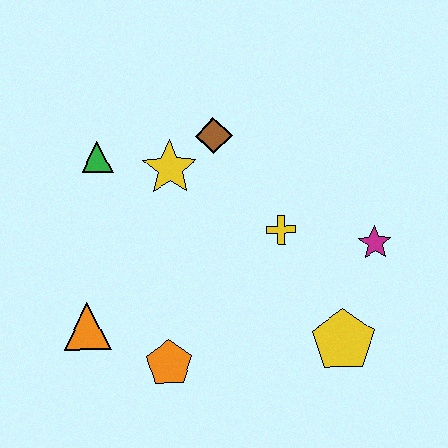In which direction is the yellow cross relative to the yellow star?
The yellow cross is to the right of the yellow star.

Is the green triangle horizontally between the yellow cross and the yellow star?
No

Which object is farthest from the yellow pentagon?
The green triangle is farthest from the yellow pentagon.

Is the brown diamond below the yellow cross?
No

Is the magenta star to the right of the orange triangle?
Yes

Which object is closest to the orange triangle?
The orange pentagon is closest to the orange triangle.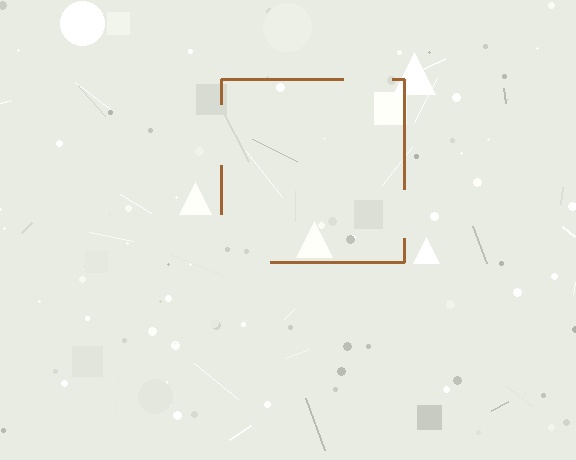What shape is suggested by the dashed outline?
The dashed outline suggests a square.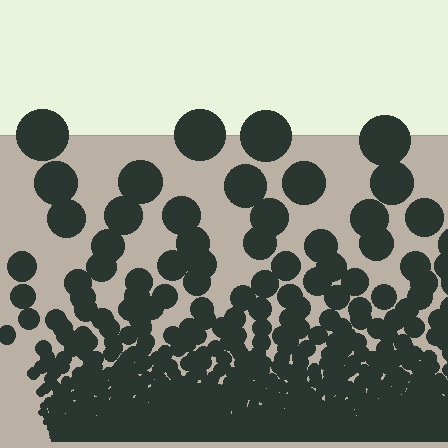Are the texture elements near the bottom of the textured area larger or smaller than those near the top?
Smaller. The gradient is inverted — elements near the bottom are smaller and denser.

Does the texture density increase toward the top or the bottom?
Density increases toward the bottom.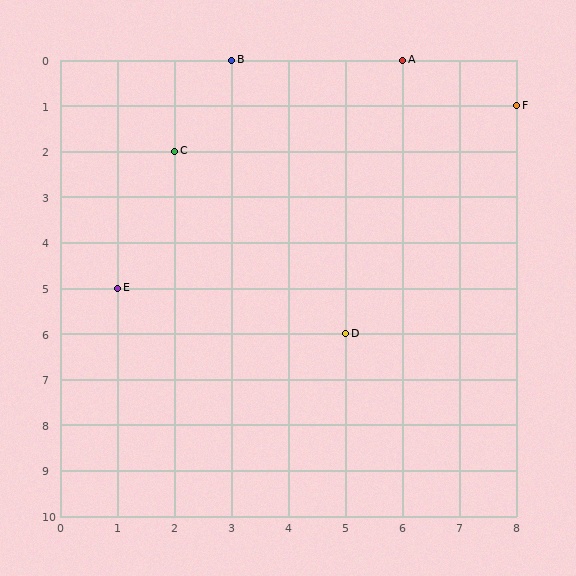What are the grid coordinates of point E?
Point E is at grid coordinates (1, 5).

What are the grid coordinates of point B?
Point B is at grid coordinates (3, 0).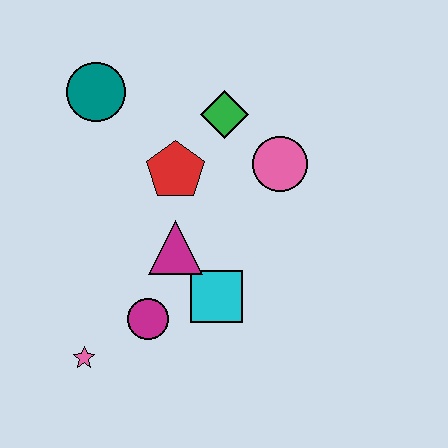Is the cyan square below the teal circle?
Yes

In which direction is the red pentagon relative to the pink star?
The red pentagon is above the pink star.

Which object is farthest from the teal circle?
The pink star is farthest from the teal circle.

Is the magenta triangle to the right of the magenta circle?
Yes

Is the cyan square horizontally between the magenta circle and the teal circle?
No